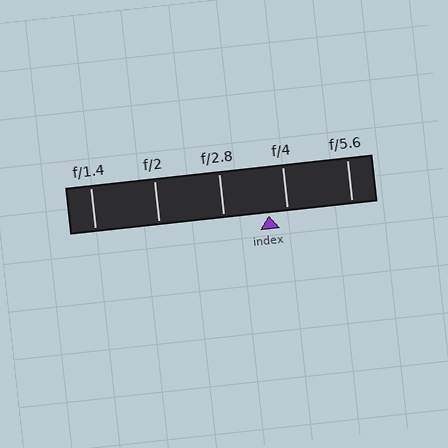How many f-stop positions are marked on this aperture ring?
There are 5 f-stop positions marked.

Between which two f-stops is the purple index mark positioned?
The index mark is between f/2.8 and f/4.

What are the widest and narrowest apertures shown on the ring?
The widest aperture shown is f/1.4 and the narrowest is f/5.6.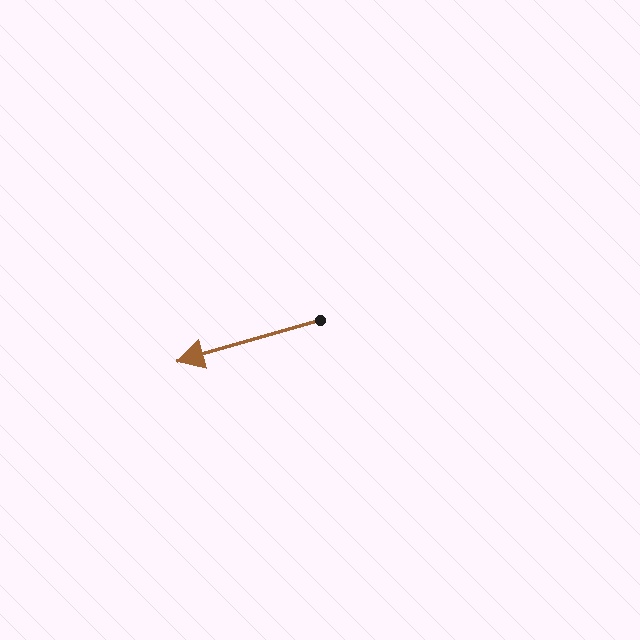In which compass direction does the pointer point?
West.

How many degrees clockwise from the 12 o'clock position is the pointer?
Approximately 254 degrees.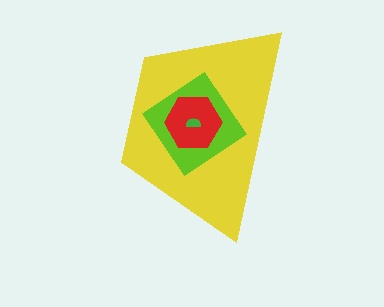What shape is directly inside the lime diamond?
The red hexagon.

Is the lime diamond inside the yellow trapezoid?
Yes.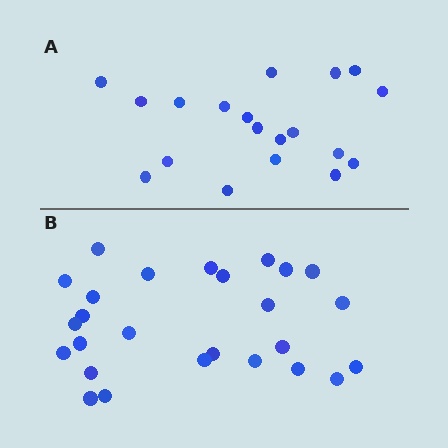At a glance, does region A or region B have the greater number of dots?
Region B (the bottom region) has more dots.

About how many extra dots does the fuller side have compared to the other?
Region B has roughly 8 or so more dots than region A.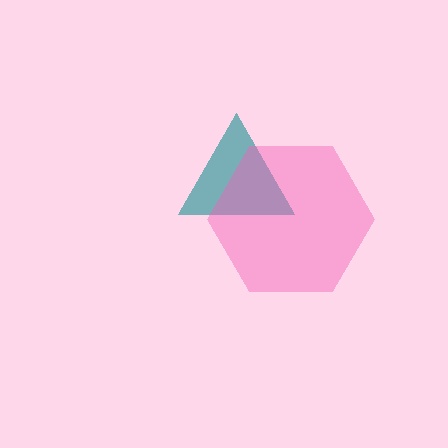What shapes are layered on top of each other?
The layered shapes are: a teal triangle, a pink hexagon.